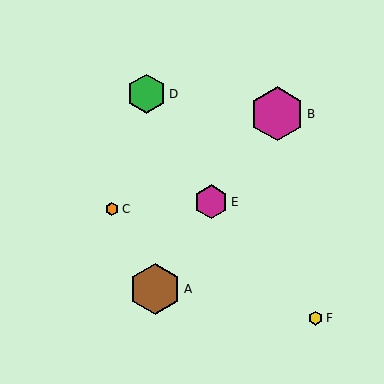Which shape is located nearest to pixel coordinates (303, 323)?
The yellow hexagon (labeled F) at (316, 318) is nearest to that location.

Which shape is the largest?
The magenta hexagon (labeled B) is the largest.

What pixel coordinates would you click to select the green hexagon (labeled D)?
Click at (147, 94) to select the green hexagon D.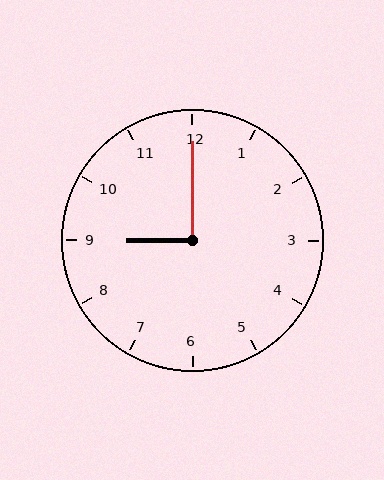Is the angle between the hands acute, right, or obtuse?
It is right.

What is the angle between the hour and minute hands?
Approximately 90 degrees.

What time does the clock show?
9:00.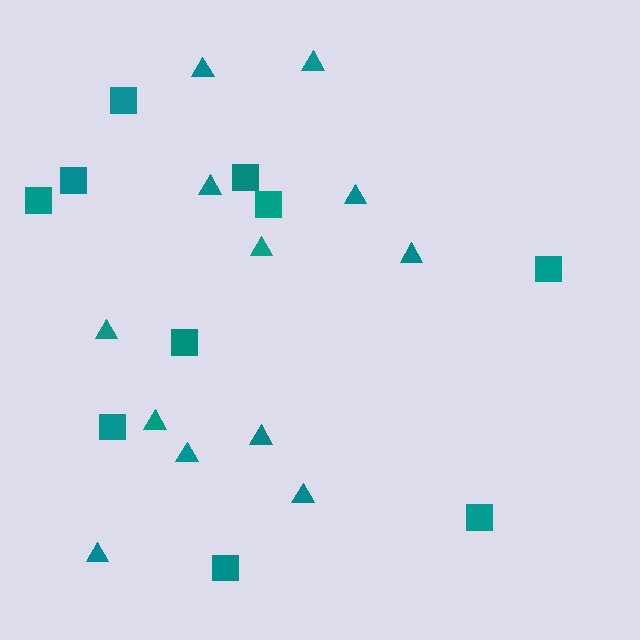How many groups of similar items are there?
There are 2 groups: one group of squares (10) and one group of triangles (12).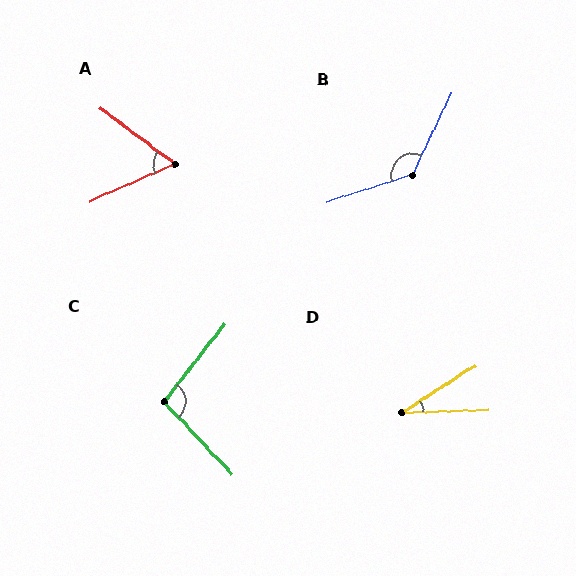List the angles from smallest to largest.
D (31°), A (60°), C (98°), B (134°).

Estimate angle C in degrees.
Approximately 98 degrees.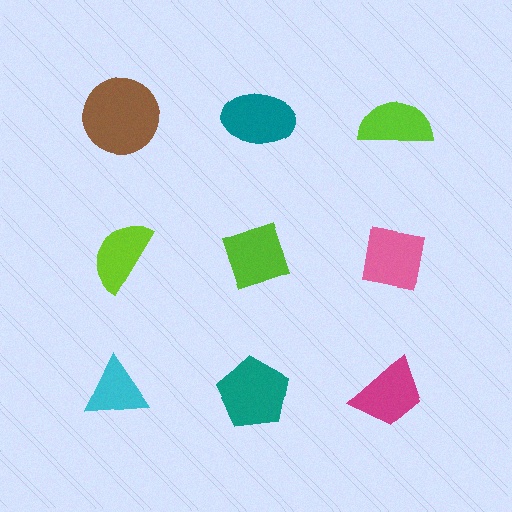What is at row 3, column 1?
A cyan triangle.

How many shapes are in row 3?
3 shapes.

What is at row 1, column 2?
A teal ellipse.